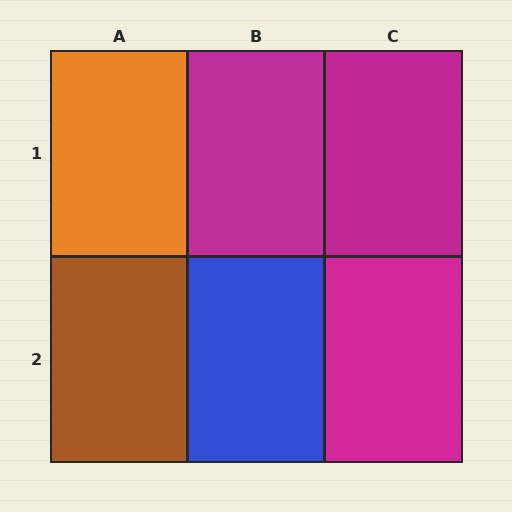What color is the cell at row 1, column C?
Magenta.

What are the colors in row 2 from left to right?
Brown, blue, magenta.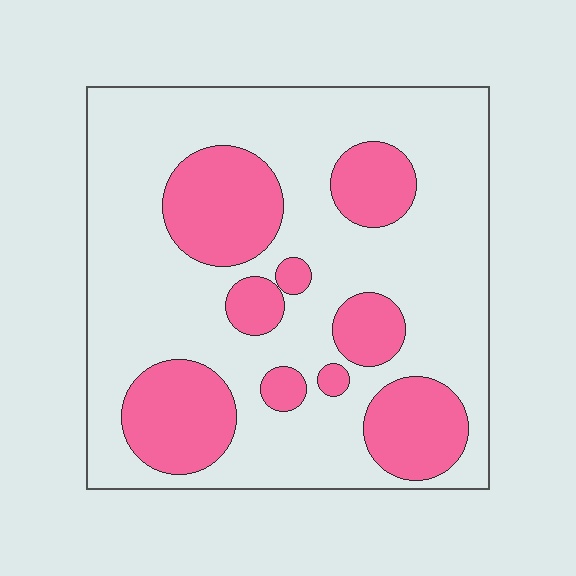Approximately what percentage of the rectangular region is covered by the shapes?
Approximately 30%.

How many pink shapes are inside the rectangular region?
9.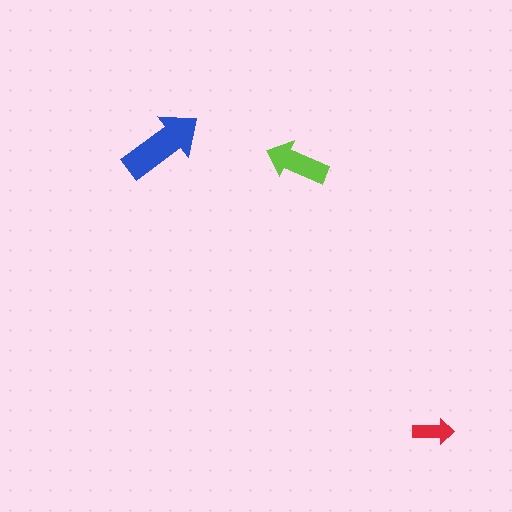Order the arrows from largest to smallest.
the blue one, the lime one, the red one.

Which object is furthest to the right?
The red arrow is rightmost.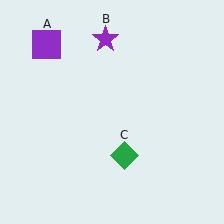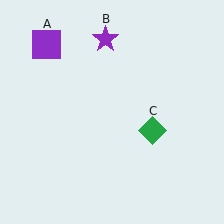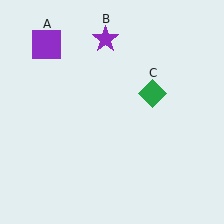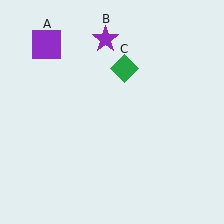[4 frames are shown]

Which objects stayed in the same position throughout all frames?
Purple square (object A) and purple star (object B) remained stationary.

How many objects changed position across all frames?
1 object changed position: green diamond (object C).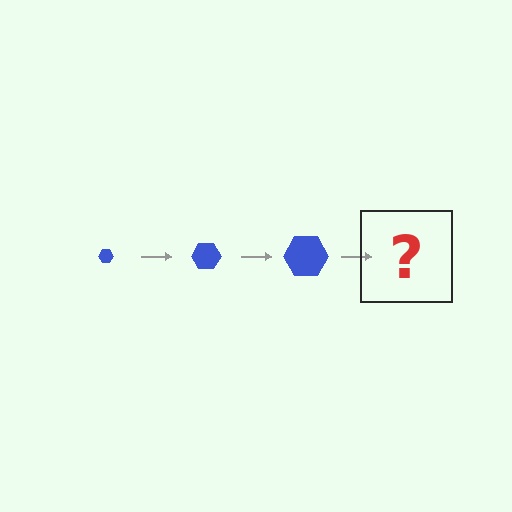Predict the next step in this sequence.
The next step is a blue hexagon, larger than the previous one.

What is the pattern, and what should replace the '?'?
The pattern is that the hexagon gets progressively larger each step. The '?' should be a blue hexagon, larger than the previous one.